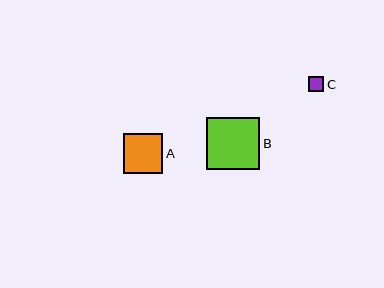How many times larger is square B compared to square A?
Square B is approximately 1.3 times the size of square A.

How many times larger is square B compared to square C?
Square B is approximately 3.4 times the size of square C.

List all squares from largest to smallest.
From largest to smallest: B, A, C.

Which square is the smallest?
Square C is the smallest with a size of approximately 15 pixels.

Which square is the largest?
Square B is the largest with a size of approximately 53 pixels.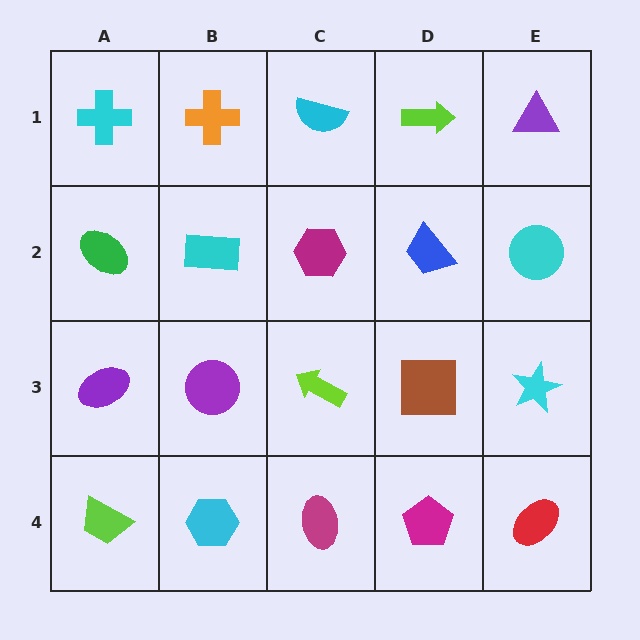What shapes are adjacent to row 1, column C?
A magenta hexagon (row 2, column C), an orange cross (row 1, column B), a lime arrow (row 1, column D).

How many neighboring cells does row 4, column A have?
2.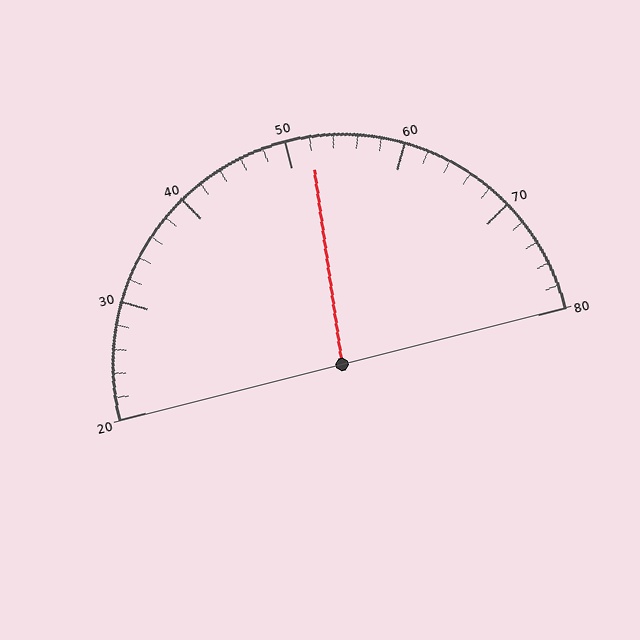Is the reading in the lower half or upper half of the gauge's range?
The reading is in the upper half of the range (20 to 80).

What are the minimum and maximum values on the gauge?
The gauge ranges from 20 to 80.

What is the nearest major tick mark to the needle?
The nearest major tick mark is 50.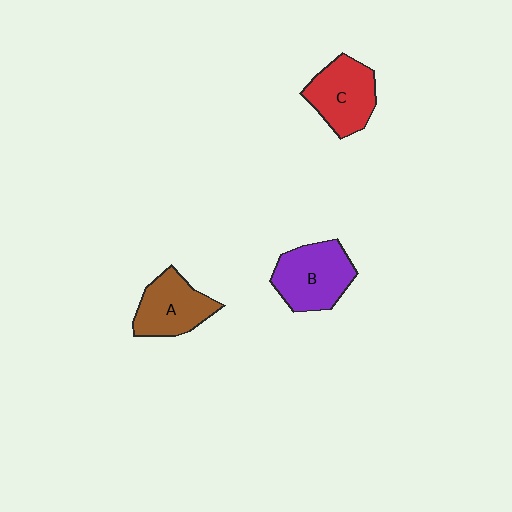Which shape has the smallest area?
Shape A (brown).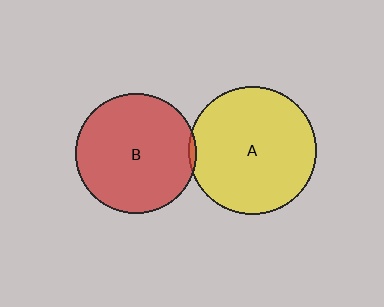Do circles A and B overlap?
Yes.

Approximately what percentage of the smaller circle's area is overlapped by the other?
Approximately 5%.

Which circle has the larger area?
Circle A (yellow).